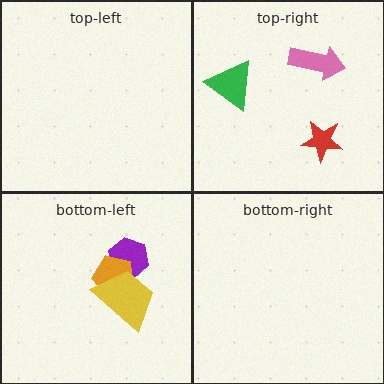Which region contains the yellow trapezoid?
The bottom-left region.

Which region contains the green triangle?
The top-right region.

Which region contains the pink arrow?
The top-right region.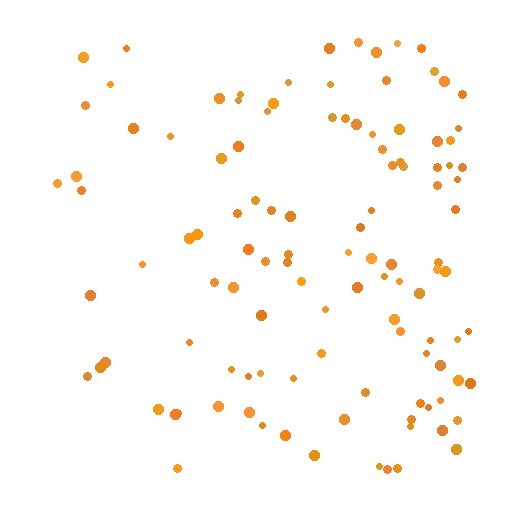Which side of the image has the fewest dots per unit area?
The left.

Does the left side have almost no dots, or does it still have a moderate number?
Still a moderate number, just noticeably fewer than the right.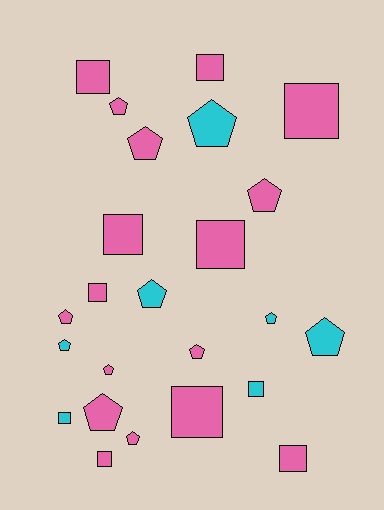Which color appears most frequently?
Pink, with 17 objects.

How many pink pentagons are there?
There are 8 pink pentagons.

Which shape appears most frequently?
Pentagon, with 13 objects.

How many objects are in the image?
There are 24 objects.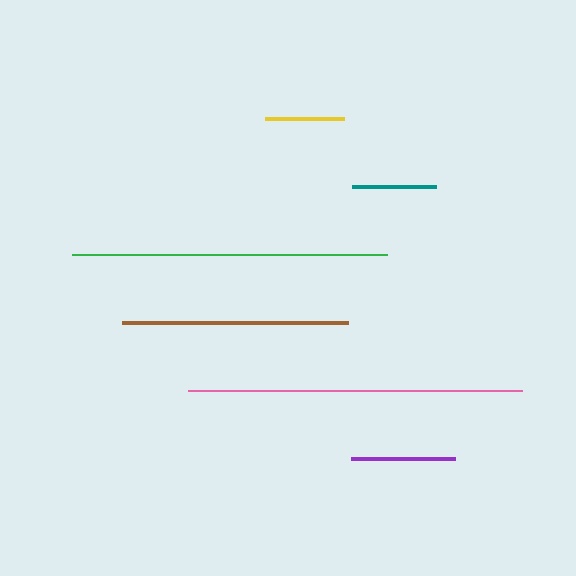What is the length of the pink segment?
The pink segment is approximately 334 pixels long.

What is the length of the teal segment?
The teal segment is approximately 83 pixels long.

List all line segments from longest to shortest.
From longest to shortest: pink, green, brown, purple, teal, yellow.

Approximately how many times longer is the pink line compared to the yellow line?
The pink line is approximately 4.2 times the length of the yellow line.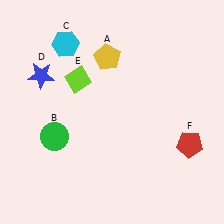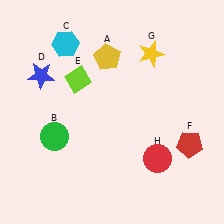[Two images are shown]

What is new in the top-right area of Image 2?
A yellow star (G) was added in the top-right area of Image 2.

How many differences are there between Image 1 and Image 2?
There are 2 differences between the two images.